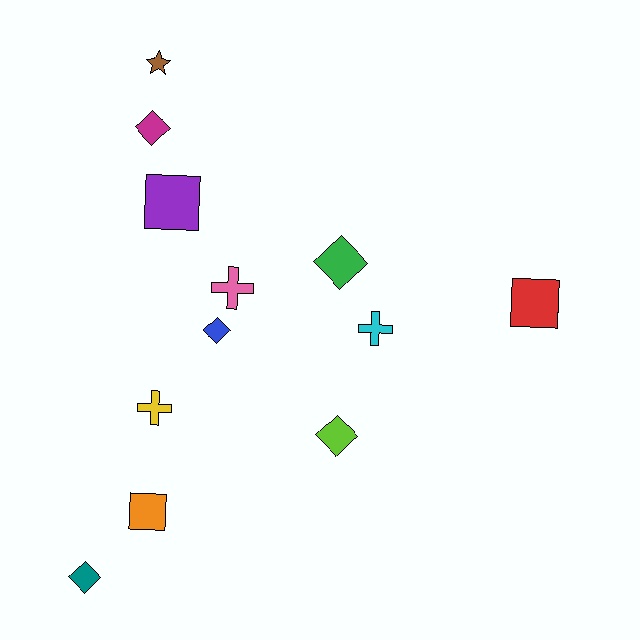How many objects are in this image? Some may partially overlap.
There are 12 objects.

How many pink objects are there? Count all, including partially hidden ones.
There is 1 pink object.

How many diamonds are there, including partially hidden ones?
There are 5 diamonds.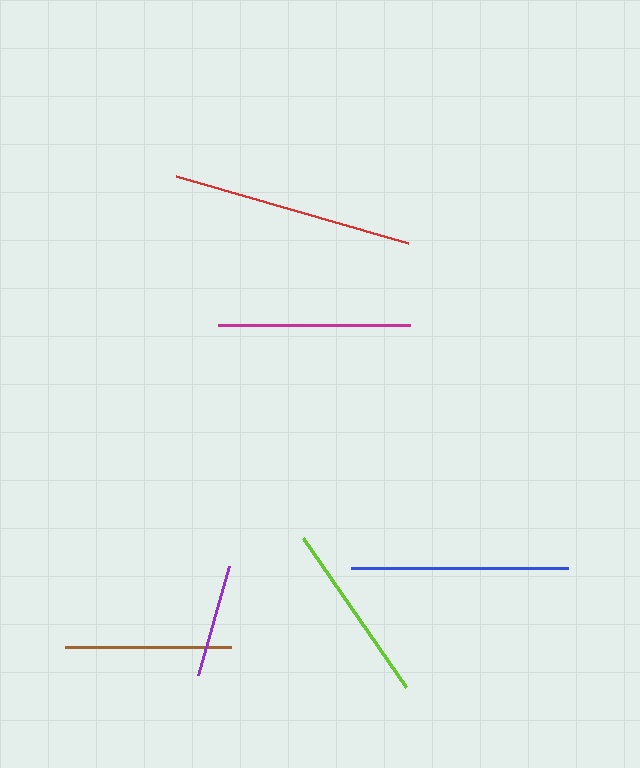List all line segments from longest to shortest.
From longest to shortest: red, blue, magenta, lime, brown, purple.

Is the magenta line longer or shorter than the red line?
The red line is longer than the magenta line.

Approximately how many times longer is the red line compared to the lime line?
The red line is approximately 1.3 times the length of the lime line.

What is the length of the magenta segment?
The magenta segment is approximately 192 pixels long.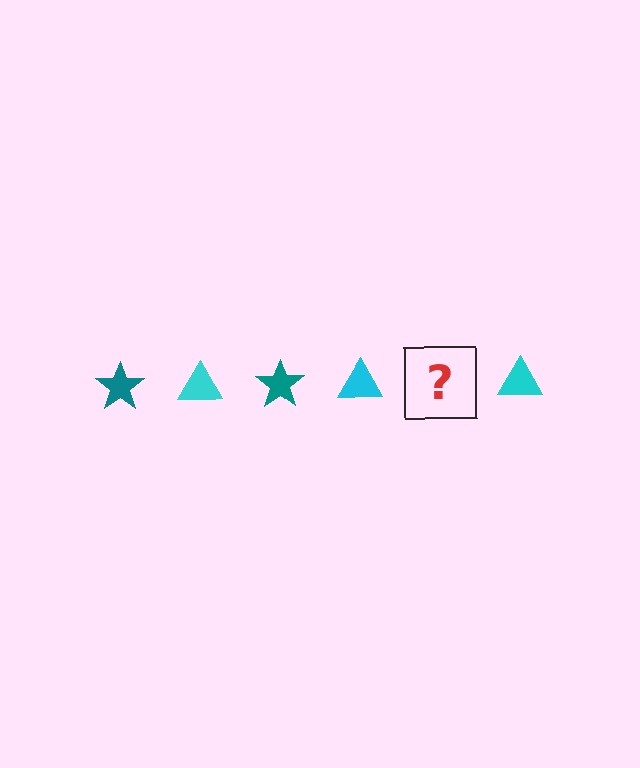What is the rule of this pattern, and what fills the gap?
The rule is that the pattern alternates between teal star and cyan triangle. The gap should be filled with a teal star.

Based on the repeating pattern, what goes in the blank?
The blank should be a teal star.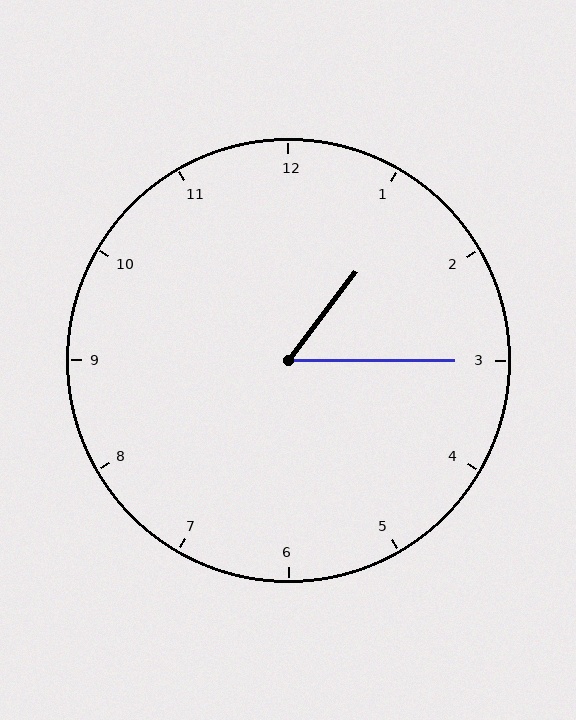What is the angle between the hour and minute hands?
Approximately 52 degrees.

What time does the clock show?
1:15.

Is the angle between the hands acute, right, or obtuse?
It is acute.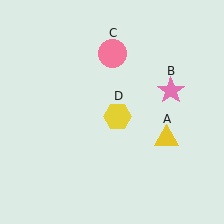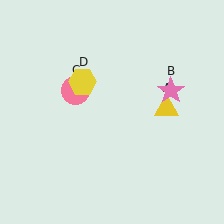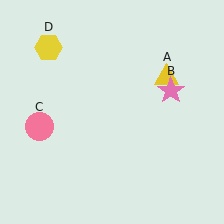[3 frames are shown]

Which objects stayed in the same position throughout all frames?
Pink star (object B) remained stationary.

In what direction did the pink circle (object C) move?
The pink circle (object C) moved down and to the left.